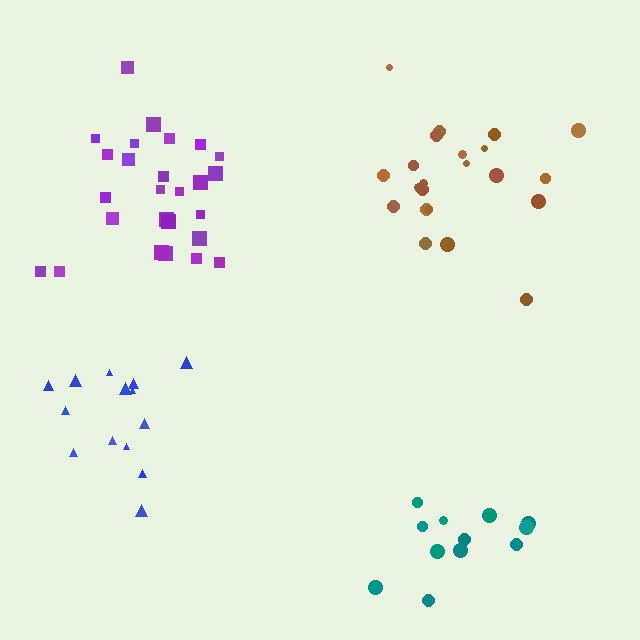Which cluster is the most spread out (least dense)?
Teal.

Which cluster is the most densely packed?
Brown.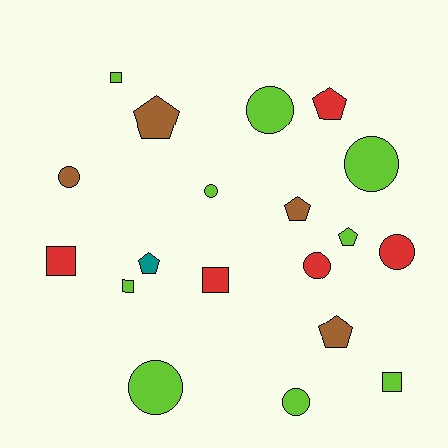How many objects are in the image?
There are 19 objects.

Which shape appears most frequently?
Circle, with 8 objects.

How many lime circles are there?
There are 5 lime circles.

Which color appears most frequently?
Lime, with 9 objects.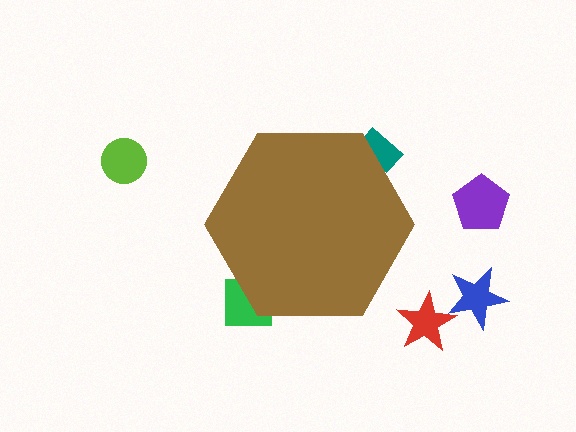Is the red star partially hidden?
No, the red star is fully visible.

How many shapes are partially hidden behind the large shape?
2 shapes are partially hidden.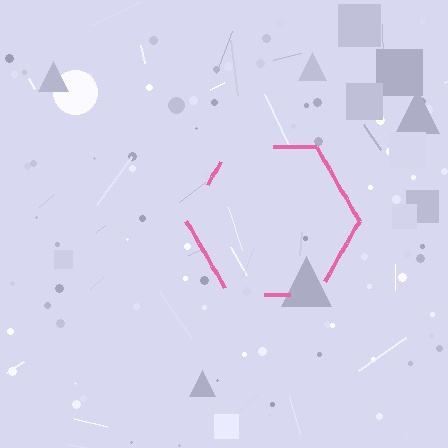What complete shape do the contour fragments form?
The contour fragments form a hexagon.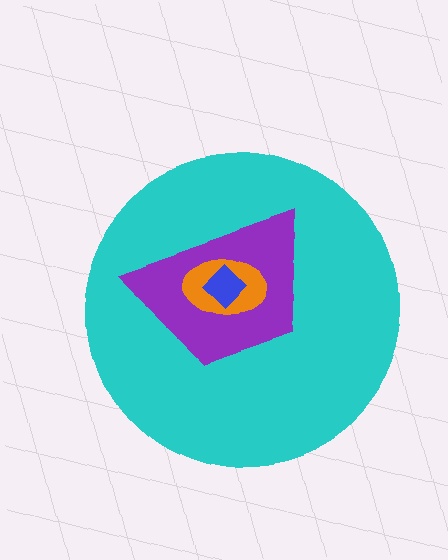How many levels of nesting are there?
4.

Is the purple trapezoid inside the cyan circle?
Yes.